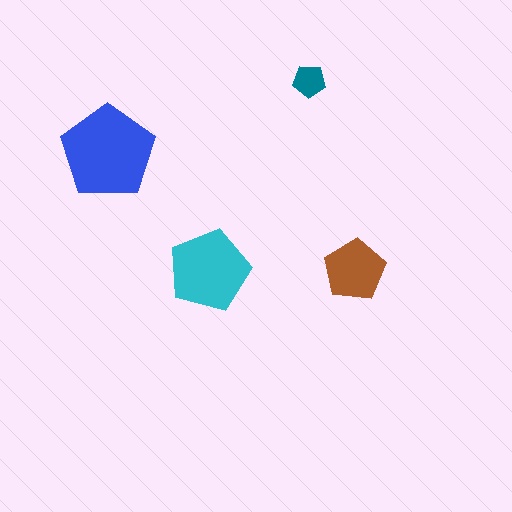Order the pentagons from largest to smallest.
the blue one, the cyan one, the brown one, the teal one.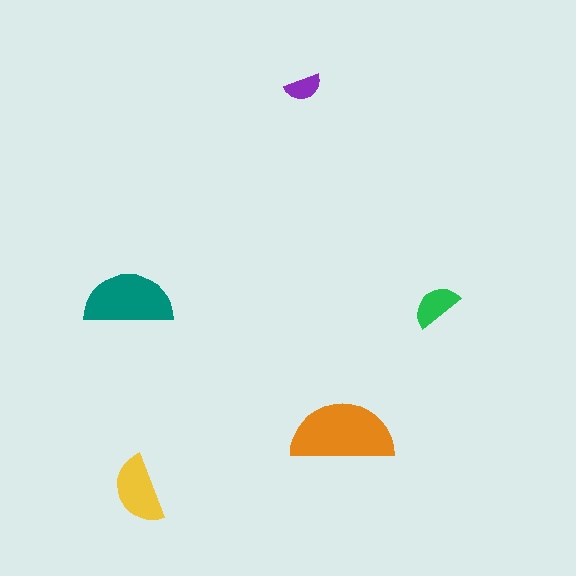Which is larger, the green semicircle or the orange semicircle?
The orange one.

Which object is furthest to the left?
The teal semicircle is leftmost.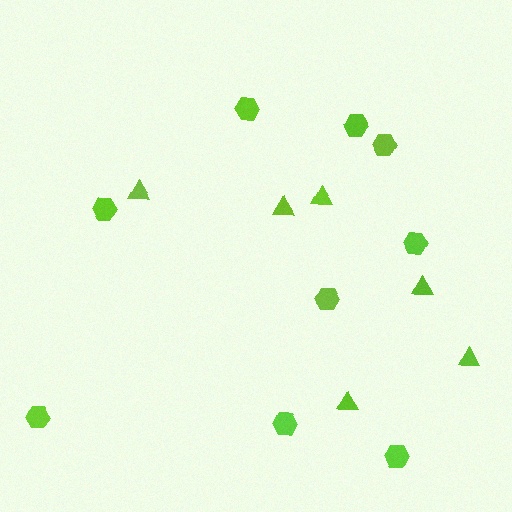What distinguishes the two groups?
There are 2 groups: one group of hexagons (9) and one group of triangles (6).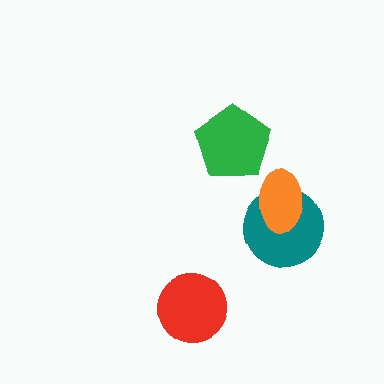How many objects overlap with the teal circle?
1 object overlaps with the teal circle.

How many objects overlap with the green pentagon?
0 objects overlap with the green pentagon.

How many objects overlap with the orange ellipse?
1 object overlaps with the orange ellipse.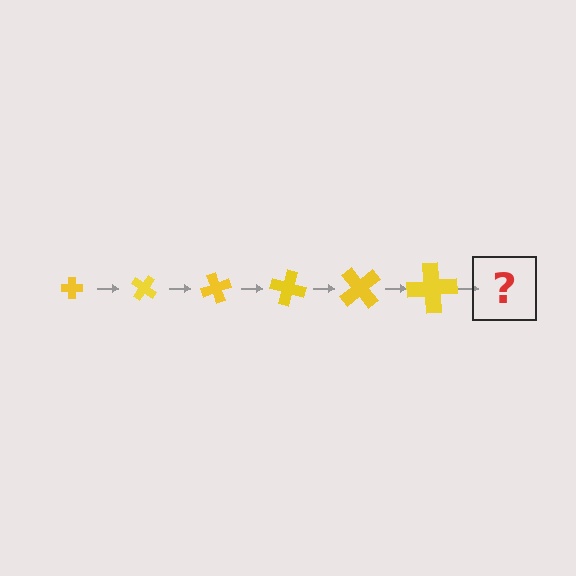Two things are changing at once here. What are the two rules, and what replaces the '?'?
The two rules are that the cross grows larger each step and it rotates 35 degrees each step. The '?' should be a cross, larger than the previous one and rotated 210 degrees from the start.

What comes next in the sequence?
The next element should be a cross, larger than the previous one and rotated 210 degrees from the start.